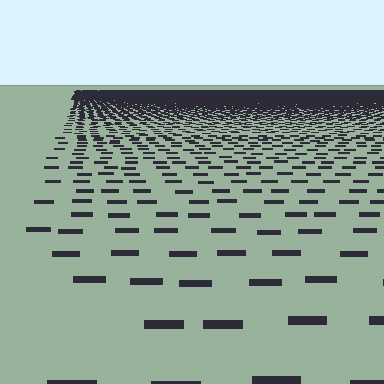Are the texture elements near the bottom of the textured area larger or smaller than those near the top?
Larger. Near the bottom, elements are closer to the viewer and appear at a bigger on-screen size.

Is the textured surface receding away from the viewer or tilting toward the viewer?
The surface is receding away from the viewer. Texture elements get smaller and denser toward the top.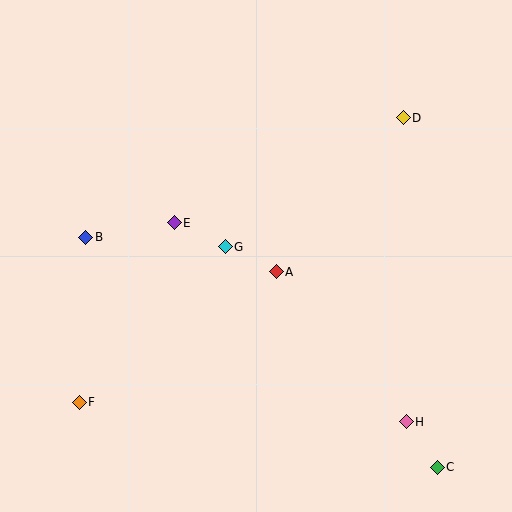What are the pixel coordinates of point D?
Point D is at (403, 118).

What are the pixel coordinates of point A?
Point A is at (276, 272).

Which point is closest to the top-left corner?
Point B is closest to the top-left corner.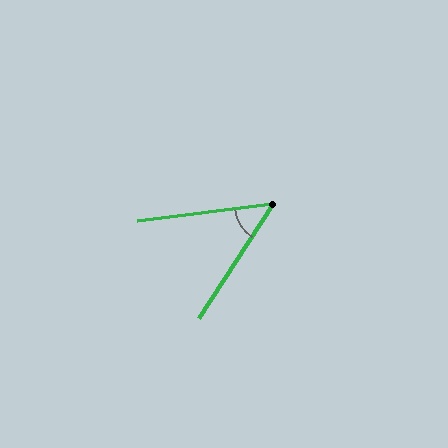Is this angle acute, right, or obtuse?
It is acute.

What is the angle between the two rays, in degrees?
Approximately 50 degrees.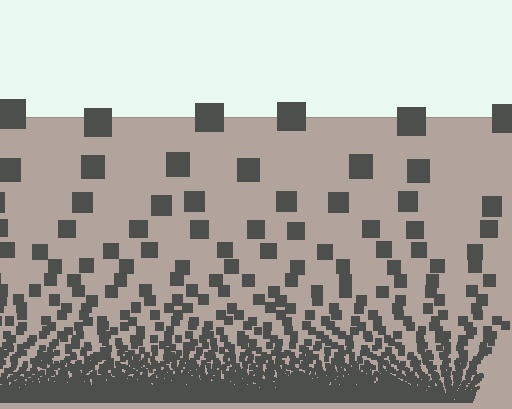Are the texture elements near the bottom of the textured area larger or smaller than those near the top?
Smaller. The gradient is inverted — elements near the bottom are smaller and denser.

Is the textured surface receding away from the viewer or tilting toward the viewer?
The surface appears to tilt toward the viewer. Texture elements get larger and sparser toward the top.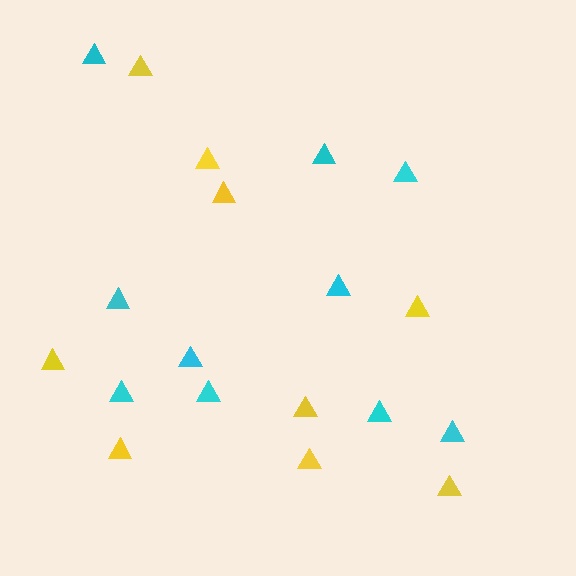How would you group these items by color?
There are 2 groups: one group of cyan triangles (10) and one group of yellow triangles (9).